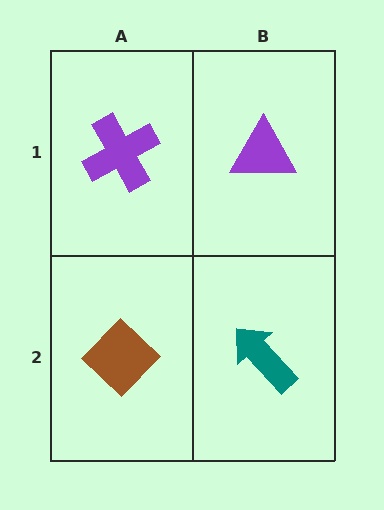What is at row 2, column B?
A teal arrow.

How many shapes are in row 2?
2 shapes.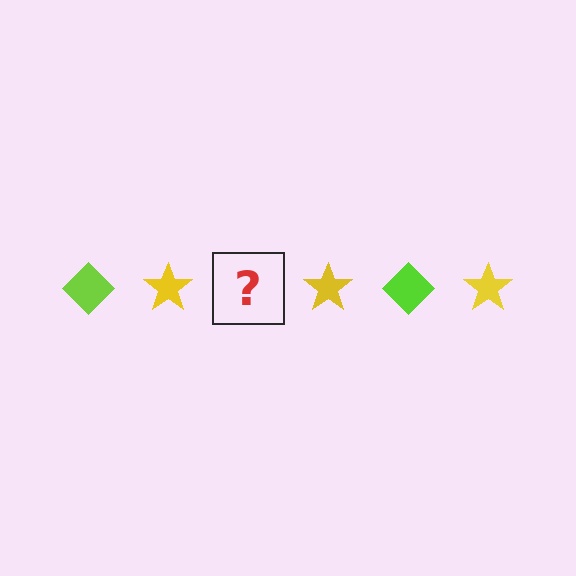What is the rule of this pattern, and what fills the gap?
The rule is that the pattern alternates between lime diamond and yellow star. The gap should be filled with a lime diamond.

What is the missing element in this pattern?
The missing element is a lime diamond.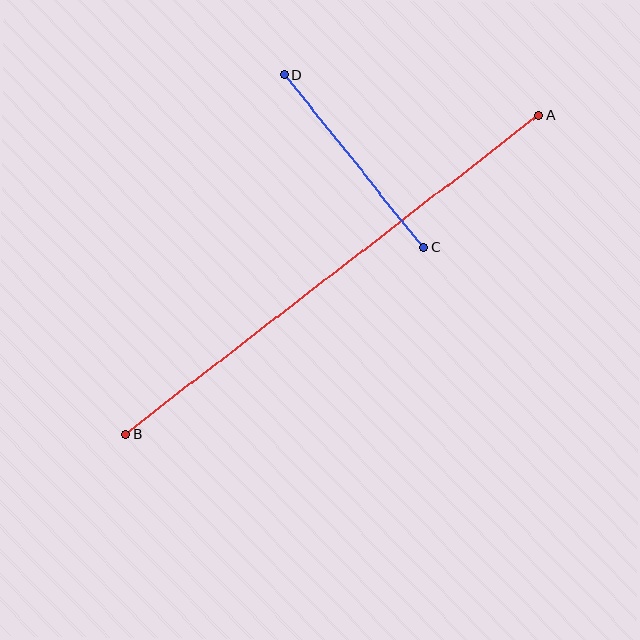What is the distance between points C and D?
The distance is approximately 222 pixels.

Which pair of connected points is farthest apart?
Points A and B are farthest apart.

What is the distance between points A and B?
The distance is approximately 523 pixels.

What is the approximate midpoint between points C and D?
The midpoint is at approximately (354, 161) pixels.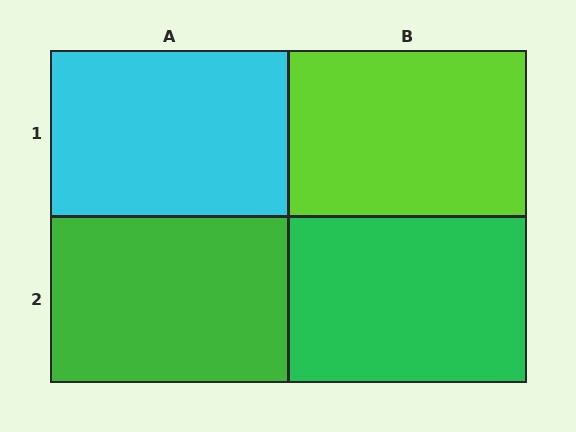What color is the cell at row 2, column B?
Green.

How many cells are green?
2 cells are green.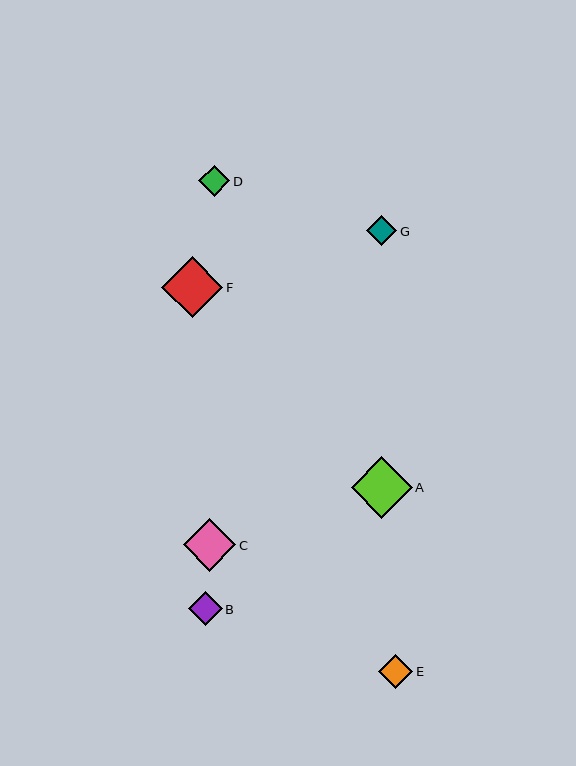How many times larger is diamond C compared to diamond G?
Diamond C is approximately 1.7 times the size of diamond G.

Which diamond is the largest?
Diamond A is the largest with a size of approximately 61 pixels.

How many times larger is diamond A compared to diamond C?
Diamond A is approximately 1.2 times the size of diamond C.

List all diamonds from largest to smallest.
From largest to smallest: A, F, C, B, E, D, G.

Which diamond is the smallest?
Diamond G is the smallest with a size of approximately 30 pixels.